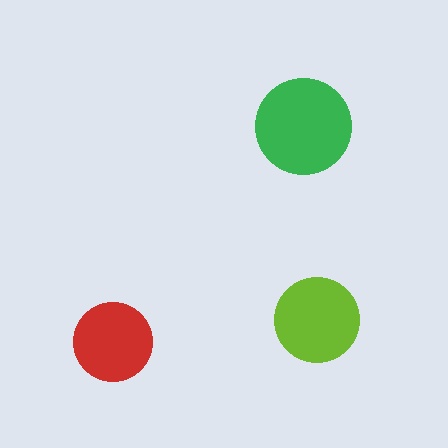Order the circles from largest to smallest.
the green one, the lime one, the red one.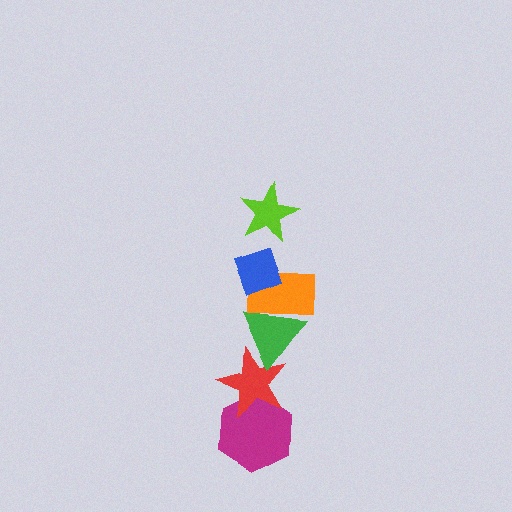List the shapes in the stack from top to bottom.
From top to bottom: the lime star, the blue diamond, the orange rectangle, the green triangle, the red star, the magenta hexagon.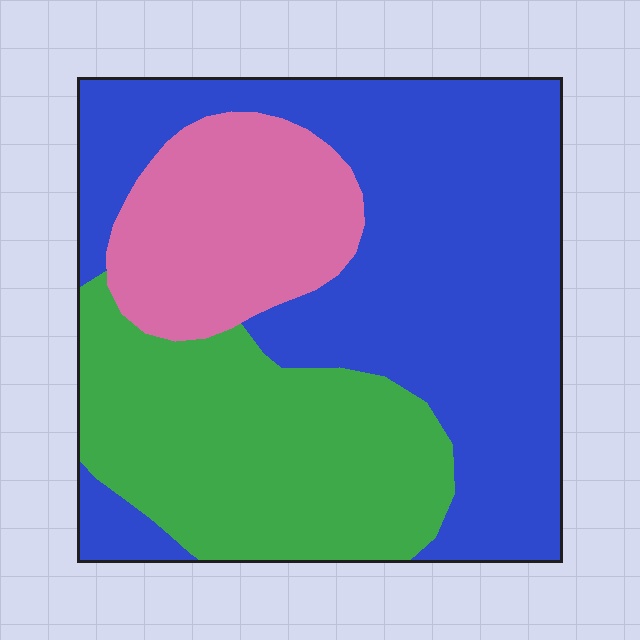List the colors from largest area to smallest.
From largest to smallest: blue, green, pink.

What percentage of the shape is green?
Green covers about 30% of the shape.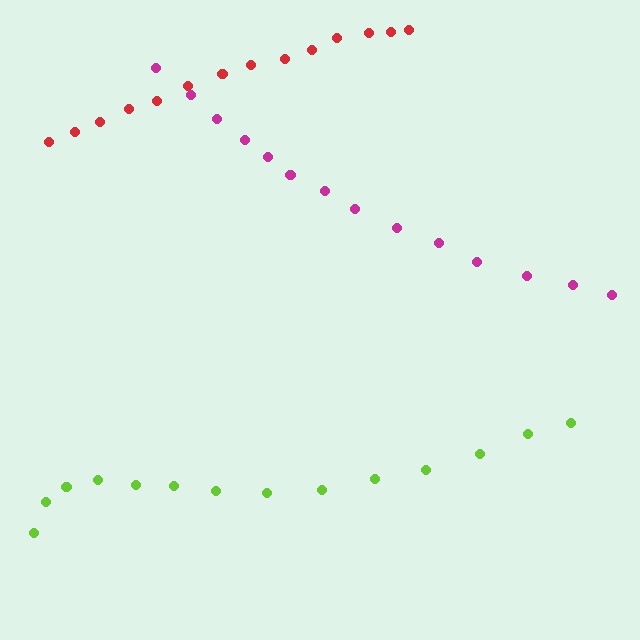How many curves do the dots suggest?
There are 3 distinct paths.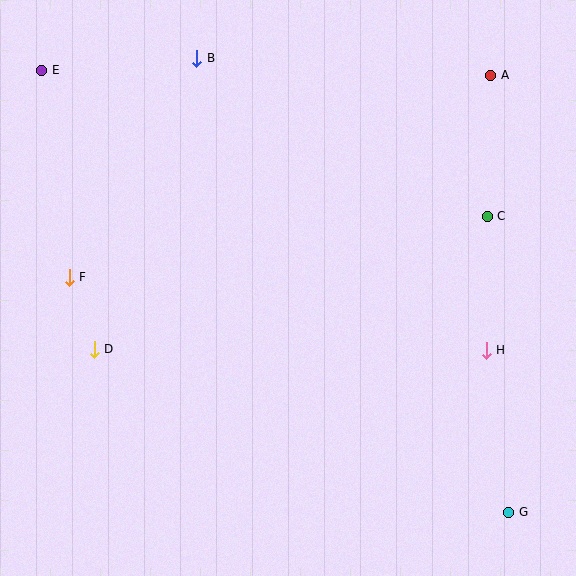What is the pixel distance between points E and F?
The distance between E and F is 209 pixels.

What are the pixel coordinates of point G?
Point G is at (509, 512).